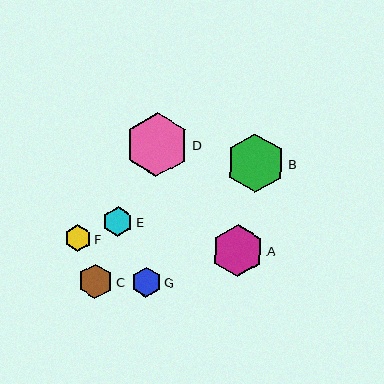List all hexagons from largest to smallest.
From largest to smallest: D, B, A, C, G, E, F.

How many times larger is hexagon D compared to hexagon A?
Hexagon D is approximately 1.2 times the size of hexagon A.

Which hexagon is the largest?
Hexagon D is the largest with a size of approximately 64 pixels.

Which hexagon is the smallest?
Hexagon F is the smallest with a size of approximately 27 pixels.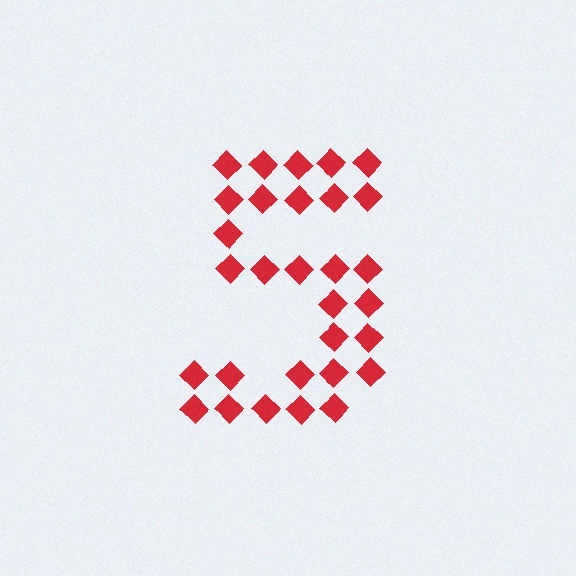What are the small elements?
The small elements are diamonds.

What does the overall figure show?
The overall figure shows the digit 5.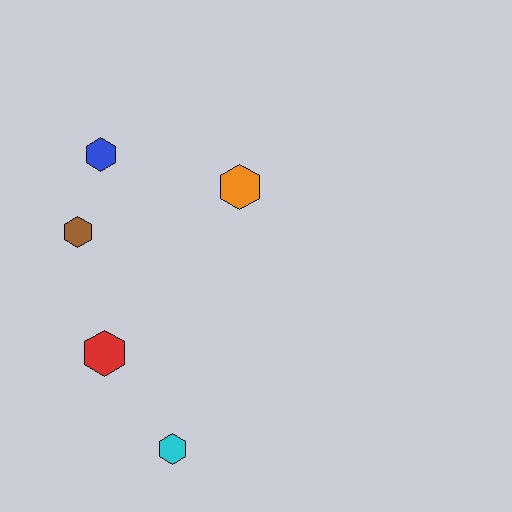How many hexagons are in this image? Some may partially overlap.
There are 5 hexagons.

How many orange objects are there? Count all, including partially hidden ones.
There is 1 orange object.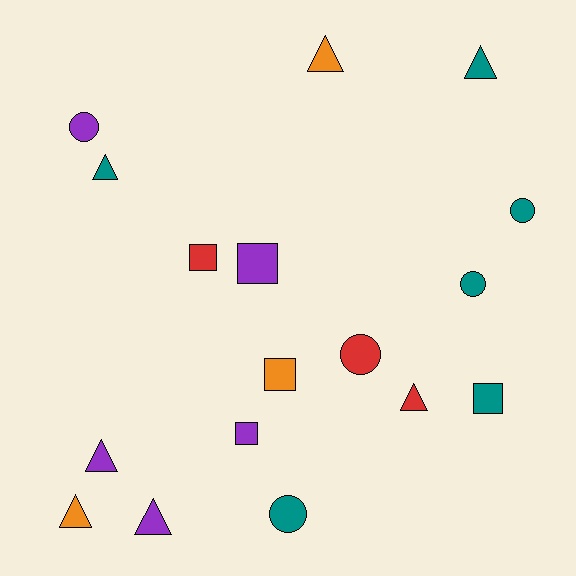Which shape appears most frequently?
Triangle, with 7 objects.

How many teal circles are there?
There are 3 teal circles.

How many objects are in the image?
There are 17 objects.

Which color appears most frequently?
Teal, with 6 objects.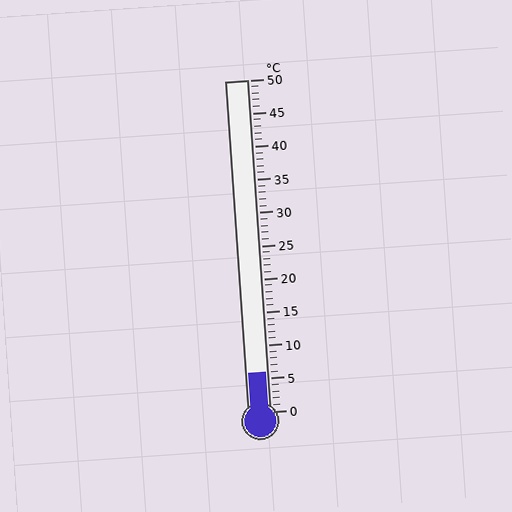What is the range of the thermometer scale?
The thermometer scale ranges from 0°C to 50°C.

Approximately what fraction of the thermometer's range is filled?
The thermometer is filled to approximately 10% of its range.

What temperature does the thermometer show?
The thermometer shows approximately 6°C.